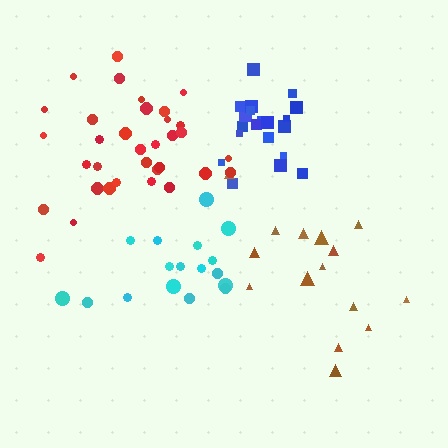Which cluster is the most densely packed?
Blue.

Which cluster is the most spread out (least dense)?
Brown.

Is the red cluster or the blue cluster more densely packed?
Blue.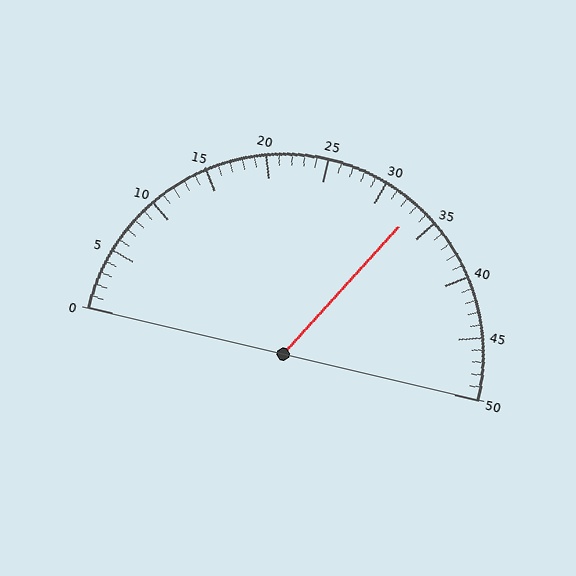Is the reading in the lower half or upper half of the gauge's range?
The reading is in the upper half of the range (0 to 50).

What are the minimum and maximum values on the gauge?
The gauge ranges from 0 to 50.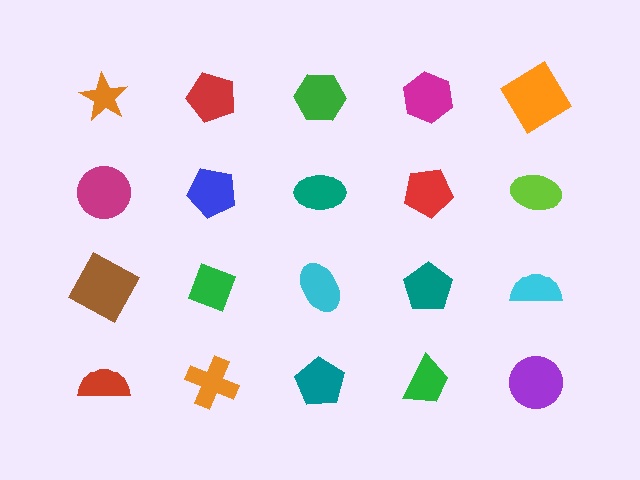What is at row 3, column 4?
A teal pentagon.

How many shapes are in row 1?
5 shapes.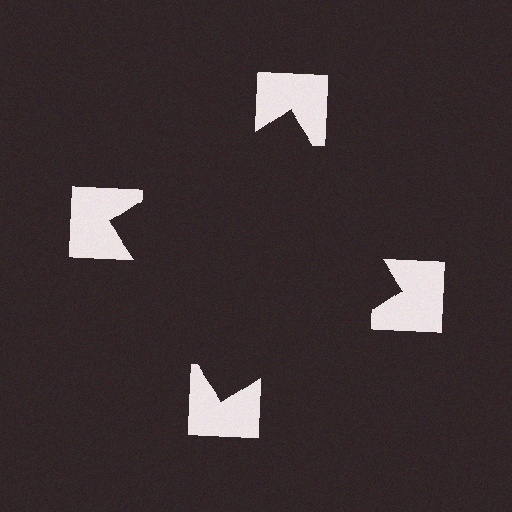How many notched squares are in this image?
There are 4 — one at each vertex of the illusory square.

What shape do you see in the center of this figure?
An illusory square — its edges are inferred from the aligned wedge cuts in the notched squares, not physically drawn.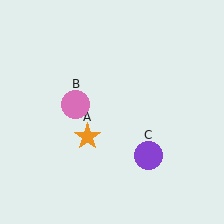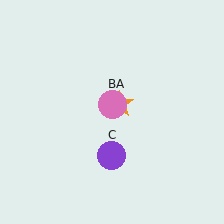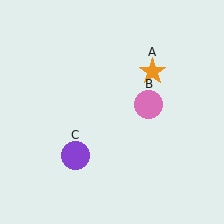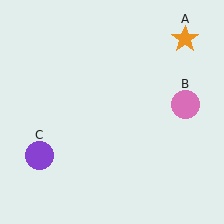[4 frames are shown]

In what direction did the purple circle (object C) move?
The purple circle (object C) moved left.